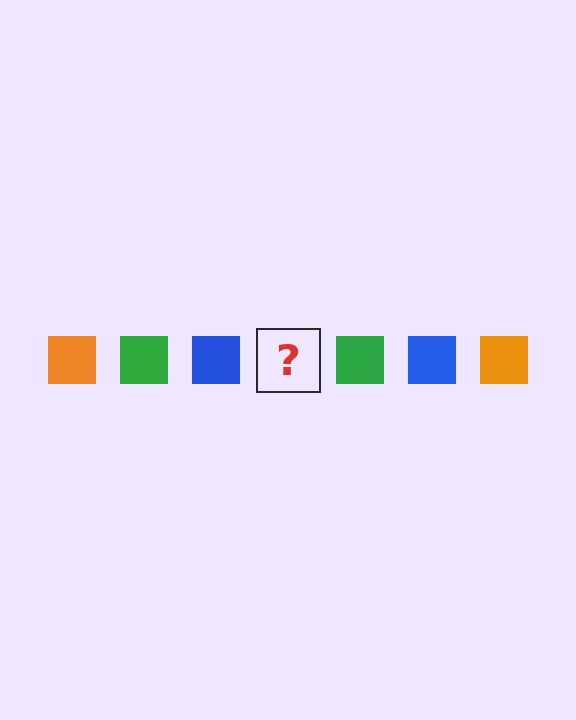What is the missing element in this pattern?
The missing element is an orange square.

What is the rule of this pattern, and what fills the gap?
The rule is that the pattern cycles through orange, green, blue squares. The gap should be filled with an orange square.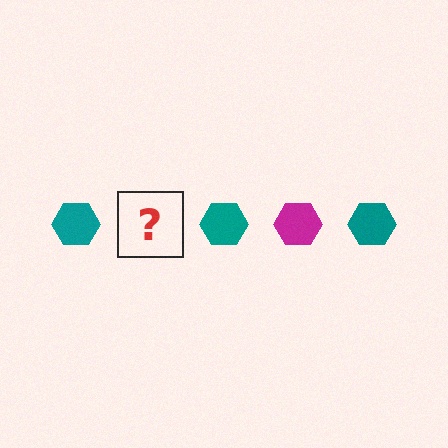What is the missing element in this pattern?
The missing element is a magenta hexagon.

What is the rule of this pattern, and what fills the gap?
The rule is that the pattern cycles through teal, magenta hexagons. The gap should be filled with a magenta hexagon.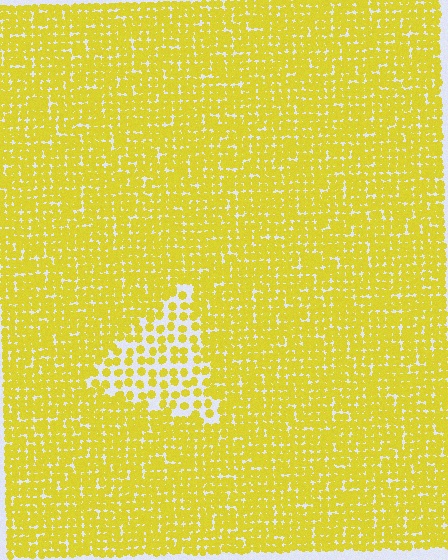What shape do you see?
I see a triangle.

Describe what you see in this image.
The image contains small yellow elements arranged at two different densities. A triangle-shaped region is visible where the elements are less densely packed than the surrounding area.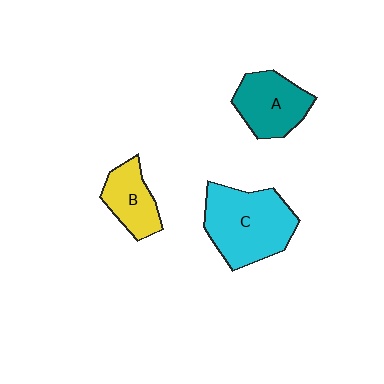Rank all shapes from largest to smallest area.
From largest to smallest: C (cyan), A (teal), B (yellow).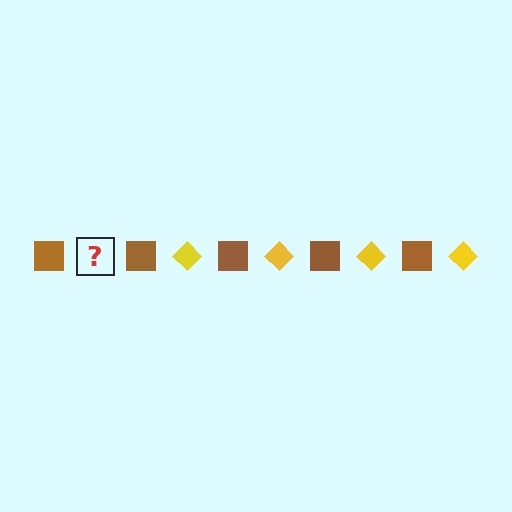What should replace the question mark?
The question mark should be replaced with a yellow diamond.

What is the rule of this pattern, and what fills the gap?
The rule is that the pattern alternates between brown square and yellow diamond. The gap should be filled with a yellow diamond.